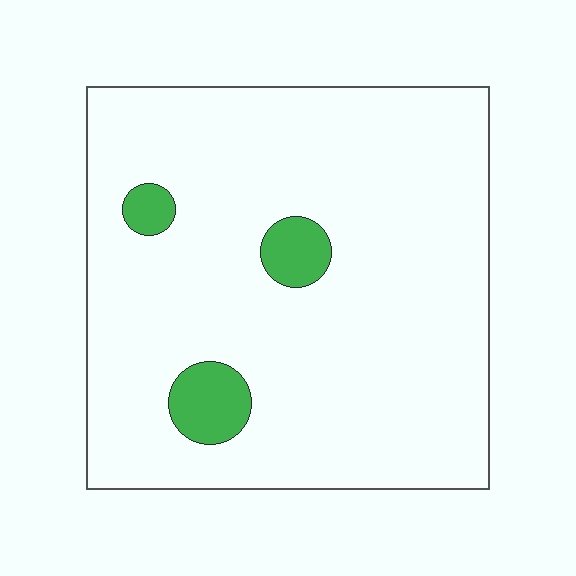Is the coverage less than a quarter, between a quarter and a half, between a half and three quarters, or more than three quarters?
Less than a quarter.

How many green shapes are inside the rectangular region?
3.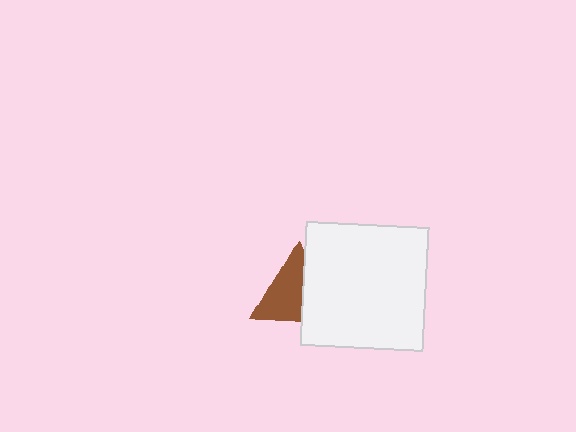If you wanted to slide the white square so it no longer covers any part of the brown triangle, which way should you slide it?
Slide it right — that is the most direct way to separate the two shapes.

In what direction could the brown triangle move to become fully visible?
The brown triangle could move left. That would shift it out from behind the white square entirely.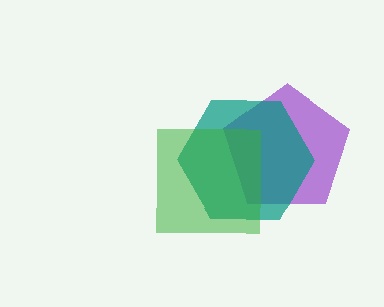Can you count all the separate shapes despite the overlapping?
Yes, there are 3 separate shapes.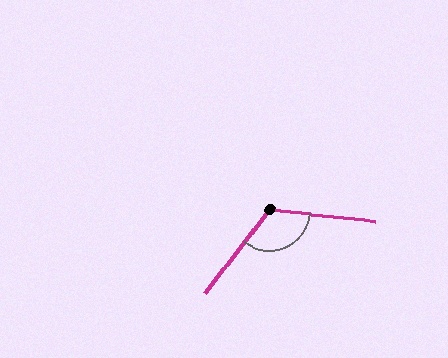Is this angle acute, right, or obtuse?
It is obtuse.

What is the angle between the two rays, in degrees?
Approximately 121 degrees.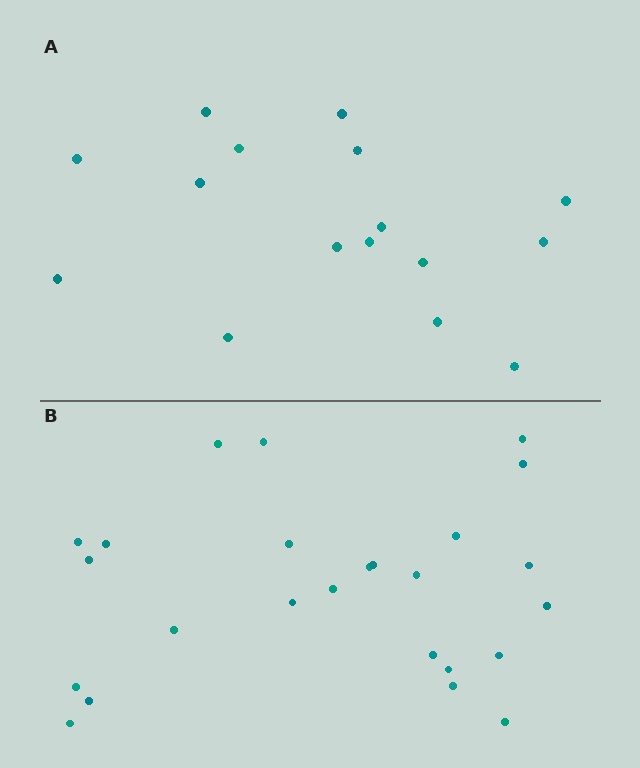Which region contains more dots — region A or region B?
Region B (the bottom region) has more dots.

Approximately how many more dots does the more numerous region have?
Region B has roughly 8 or so more dots than region A.